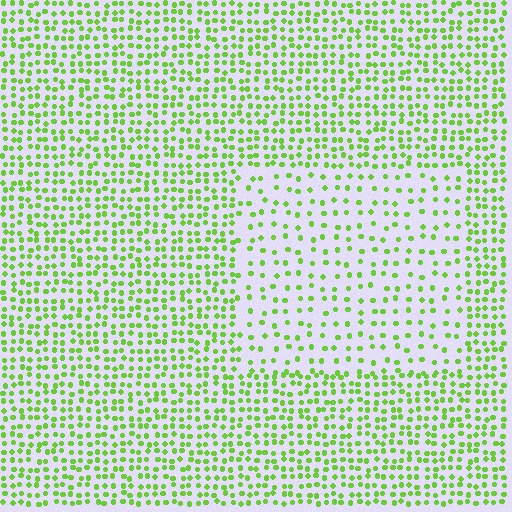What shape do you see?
I see a rectangle.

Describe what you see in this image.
The image contains small lime elements arranged at two different densities. A rectangle-shaped region is visible where the elements are less densely packed than the surrounding area.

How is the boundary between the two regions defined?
The boundary is defined by a change in element density (approximately 2.1x ratio). All elements are the same color, size, and shape.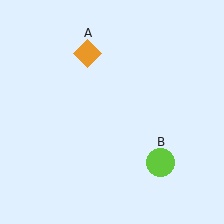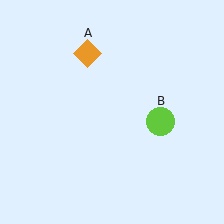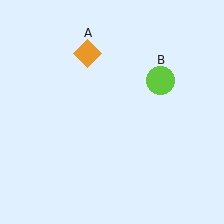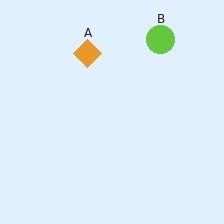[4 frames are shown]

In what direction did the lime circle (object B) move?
The lime circle (object B) moved up.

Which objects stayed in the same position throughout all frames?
Orange diamond (object A) remained stationary.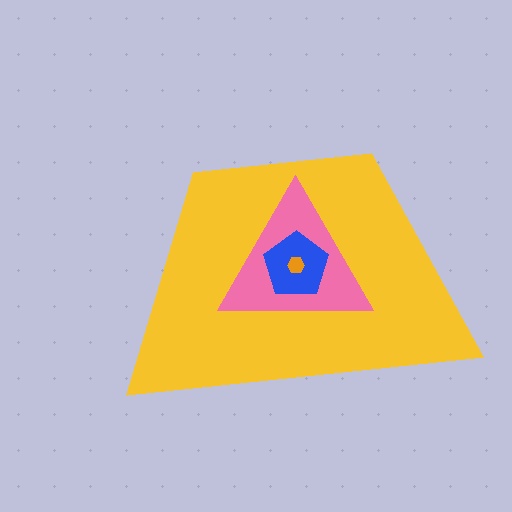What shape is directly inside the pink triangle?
The blue pentagon.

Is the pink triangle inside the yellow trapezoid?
Yes.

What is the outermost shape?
The yellow trapezoid.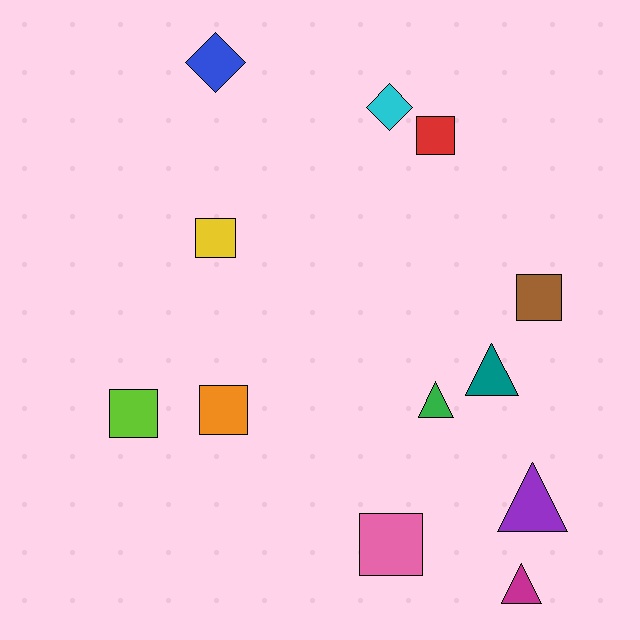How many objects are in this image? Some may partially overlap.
There are 12 objects.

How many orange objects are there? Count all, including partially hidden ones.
There is 1 orange object.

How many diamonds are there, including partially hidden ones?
There are 2 diamonds.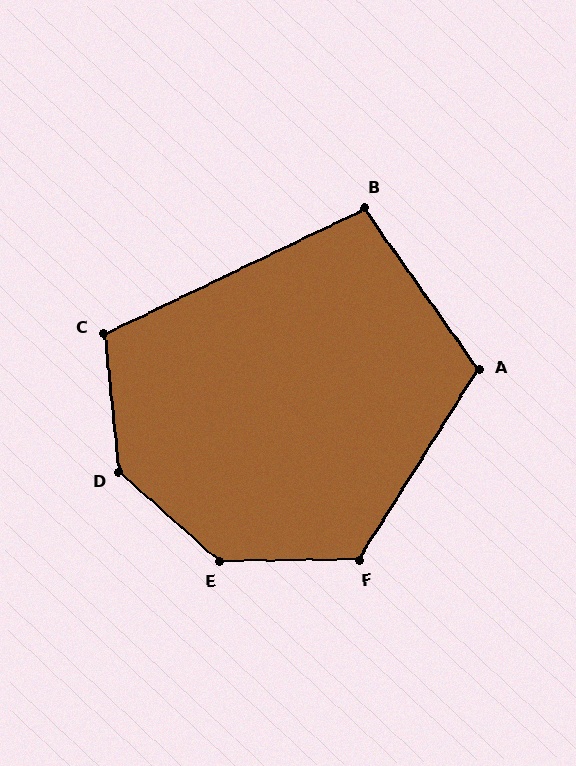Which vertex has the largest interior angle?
D, at approximately 138 degrees.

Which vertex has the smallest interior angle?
B, at approximately 100 degrees.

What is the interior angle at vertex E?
Approximately 138 degrees (obtuse).